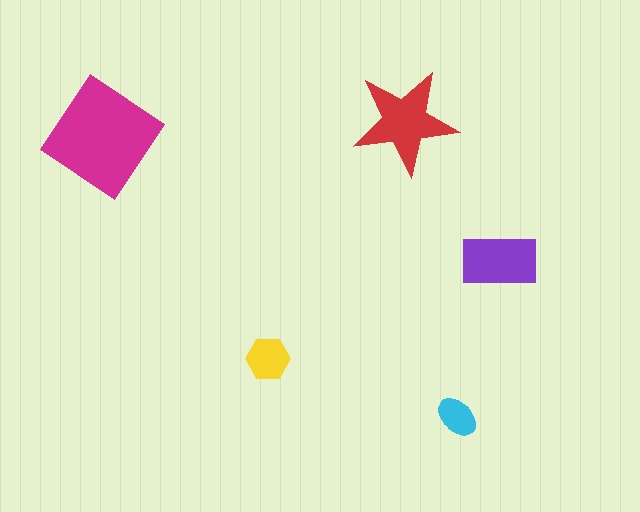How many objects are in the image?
There are 5 objects in the image.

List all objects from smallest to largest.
The cyan ellipse, the yellow hexagon, the purple rectangle, the red star, the magenta diamond.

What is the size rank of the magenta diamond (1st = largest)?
1st.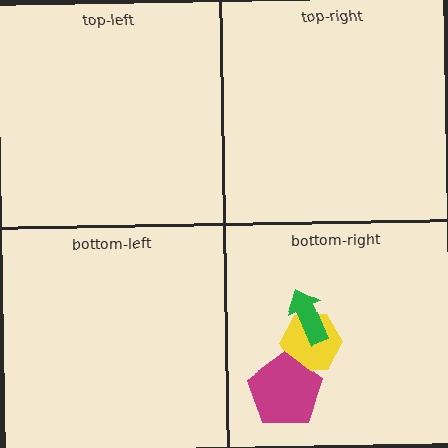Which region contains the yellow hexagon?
The bottom-right region.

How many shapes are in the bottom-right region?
3.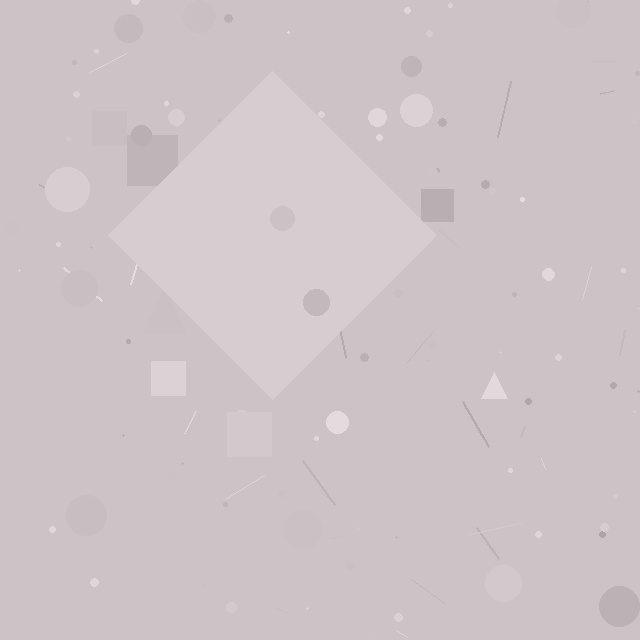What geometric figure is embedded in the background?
A diamond is embedded in the background.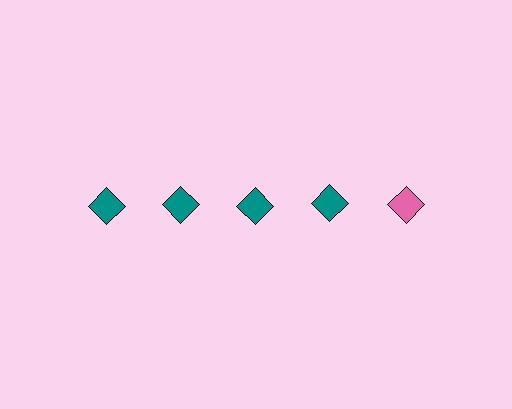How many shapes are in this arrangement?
There are 5 shapes arranged in a grid pattern.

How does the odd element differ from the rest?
It has a different color: pink instead of teal.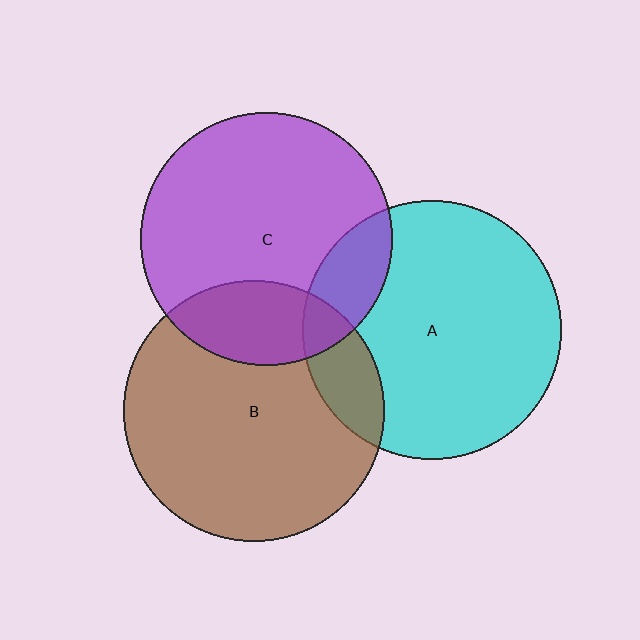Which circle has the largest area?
Circle B (brown).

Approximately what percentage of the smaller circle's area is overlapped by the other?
Approximately 20%.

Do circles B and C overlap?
Yes.